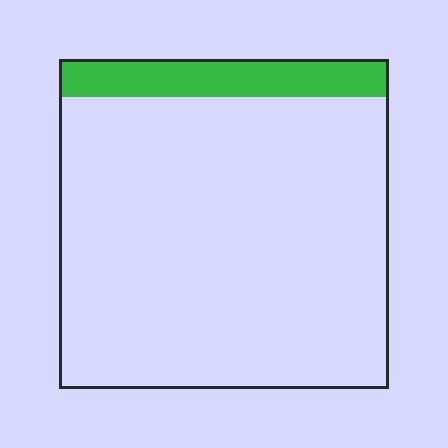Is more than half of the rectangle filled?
No.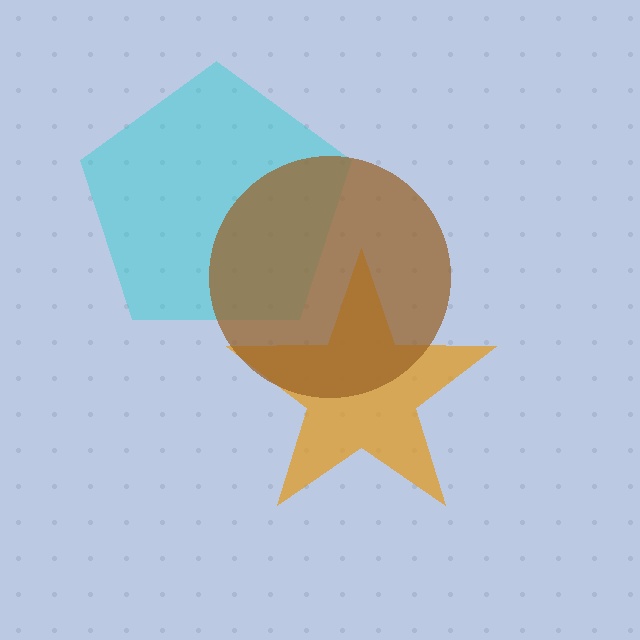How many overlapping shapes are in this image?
There are 3 overlapping shapes in the image.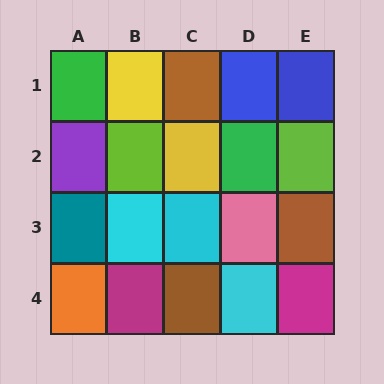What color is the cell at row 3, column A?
Teal.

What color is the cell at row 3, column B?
Cyan.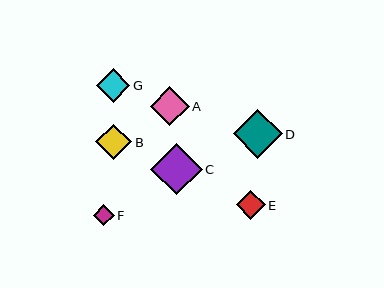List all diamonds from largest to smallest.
From largest to smallest: C, D, A, B, G, E, F.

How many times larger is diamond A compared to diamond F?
Diamond A is approximately 1.9 times the size of diamond F.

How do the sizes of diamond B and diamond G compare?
Diamond B and diamond G are approximately the same size.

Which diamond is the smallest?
Diamond F is the smallest with a size of approximately 21 pixels.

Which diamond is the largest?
Diamond C is the largest with a size of approximately 51 pixels.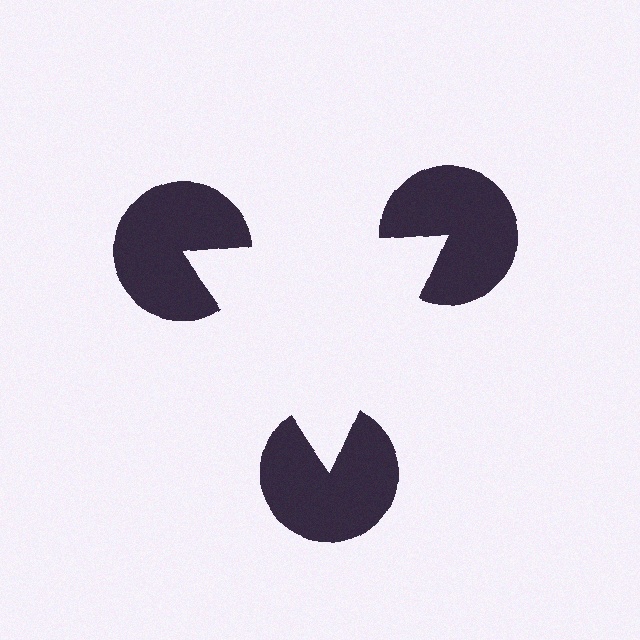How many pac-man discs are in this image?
There are 3 — one at each vertex of the illusory triangle.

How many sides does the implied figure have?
3 sides.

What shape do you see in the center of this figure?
An illusory triangle — its edges are inferred from the aligned wedge cuts in the pac-man discs, not physically drawn.